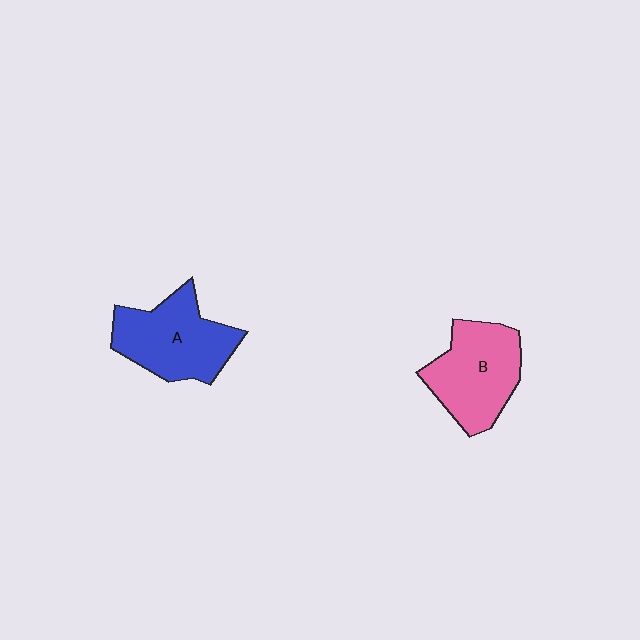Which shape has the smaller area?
Shape B (pink).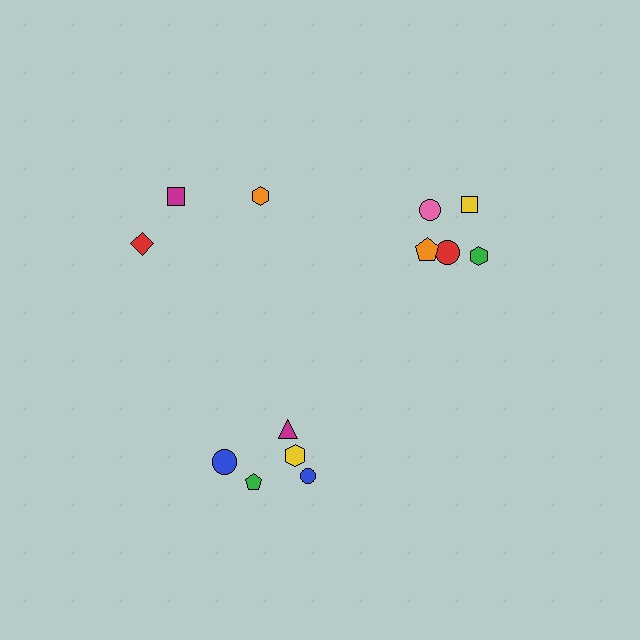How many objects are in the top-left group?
There are 3 objects.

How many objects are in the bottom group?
There are 5 objects.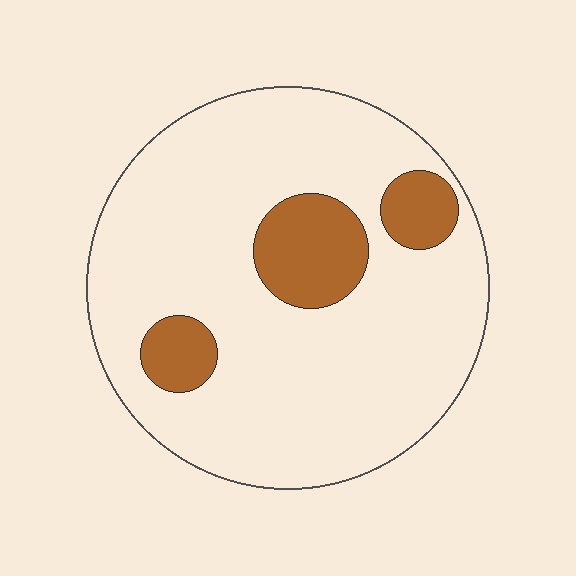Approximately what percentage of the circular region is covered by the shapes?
Approximately 15%.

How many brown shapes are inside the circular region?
3.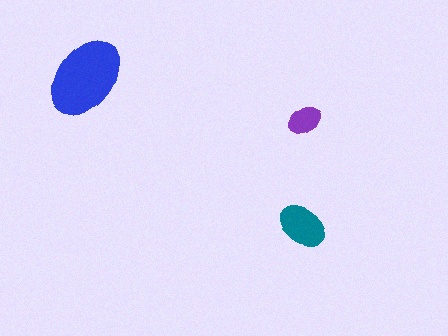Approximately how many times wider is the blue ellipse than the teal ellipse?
About 1.5 times wider.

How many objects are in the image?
There are 3 objects in the image.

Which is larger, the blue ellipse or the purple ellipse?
The blue one.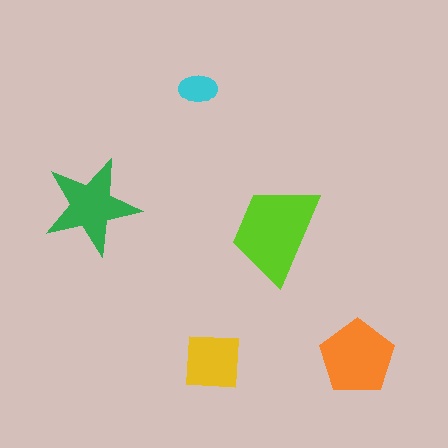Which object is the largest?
The lime trapezoid.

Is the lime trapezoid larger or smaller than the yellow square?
Larger.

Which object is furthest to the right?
The orange pentagon is rightmost.